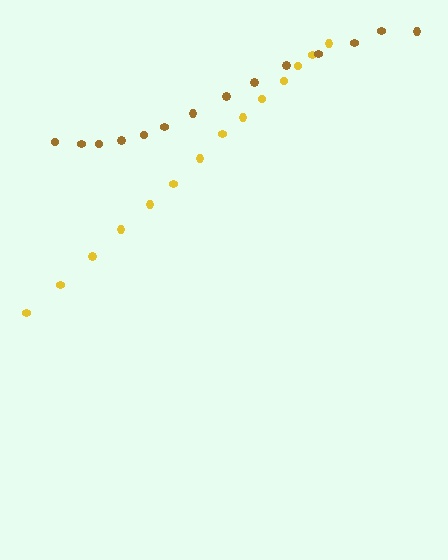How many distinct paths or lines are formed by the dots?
There are 2 distinct paths.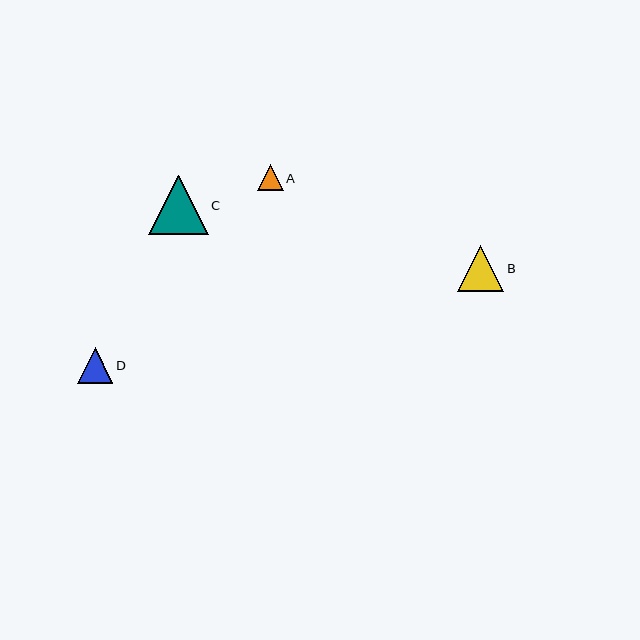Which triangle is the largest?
Triangle C is the largest with a size of approximately 59 pixels.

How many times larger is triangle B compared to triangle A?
Triangle B is approximately 1.8 times the size of triangle A.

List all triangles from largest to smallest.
From largest to smallest: C, B, D, A.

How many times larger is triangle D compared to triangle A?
Triangle D is approximately 1.4 times the size of triangle A.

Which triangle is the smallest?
Triangle A is the smallest with a size of approximately 26 pixels.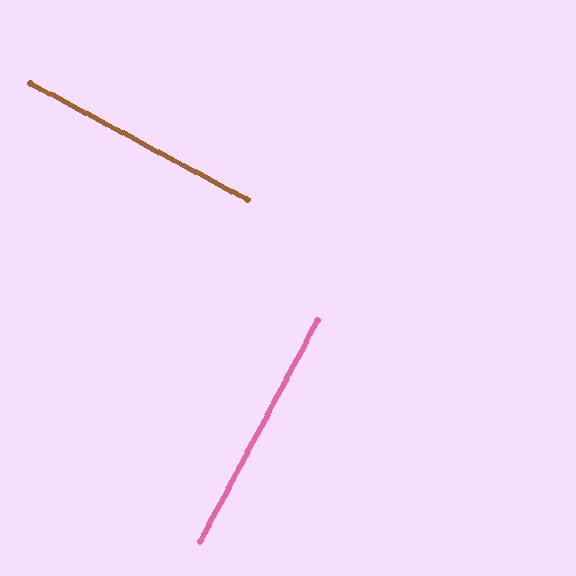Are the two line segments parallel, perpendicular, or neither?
Perpendicular — they meet at approximately 90°.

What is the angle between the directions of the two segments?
Approximately 90 degrees.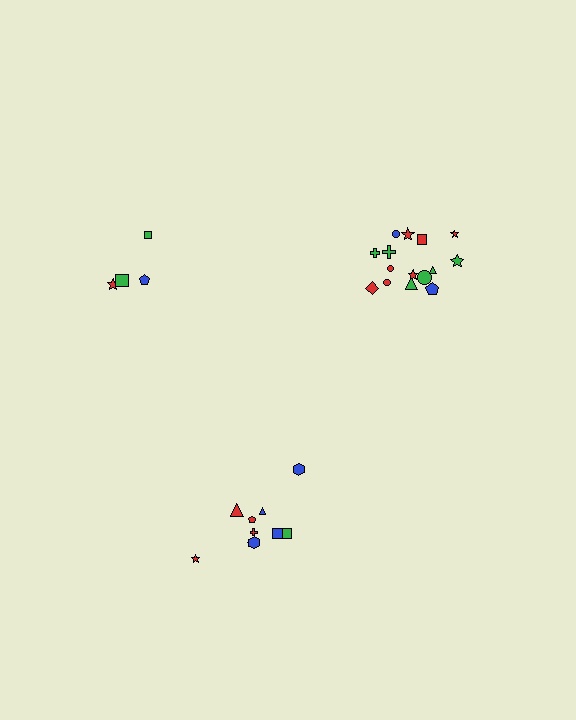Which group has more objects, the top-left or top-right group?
The top-right group.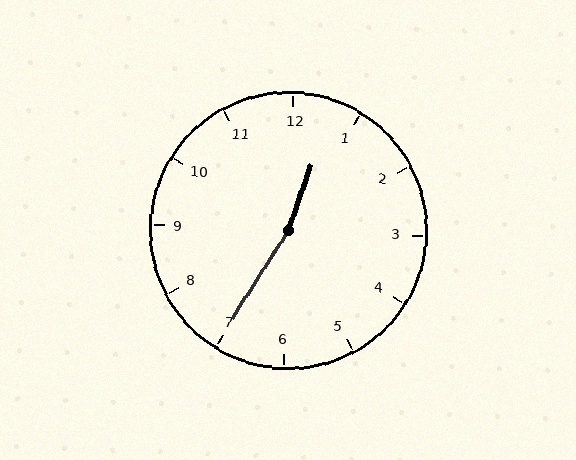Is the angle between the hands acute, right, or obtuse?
It is obtuse.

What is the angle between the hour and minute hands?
Approximately 168 degrees.